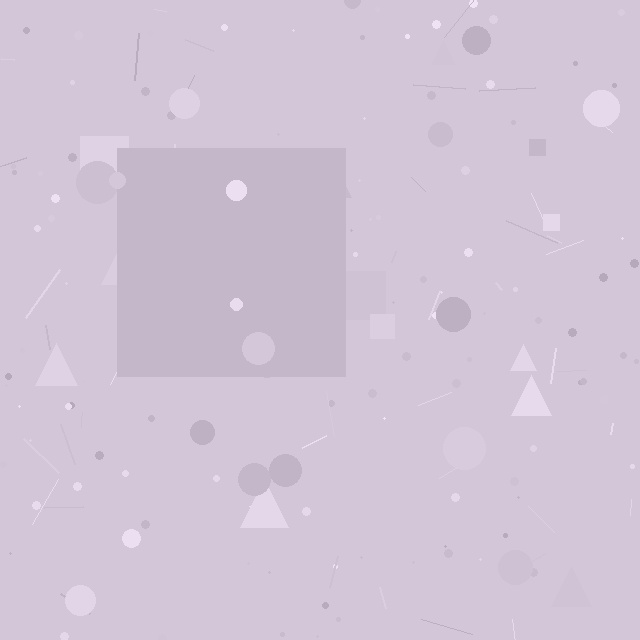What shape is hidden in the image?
A square is hidden in the image.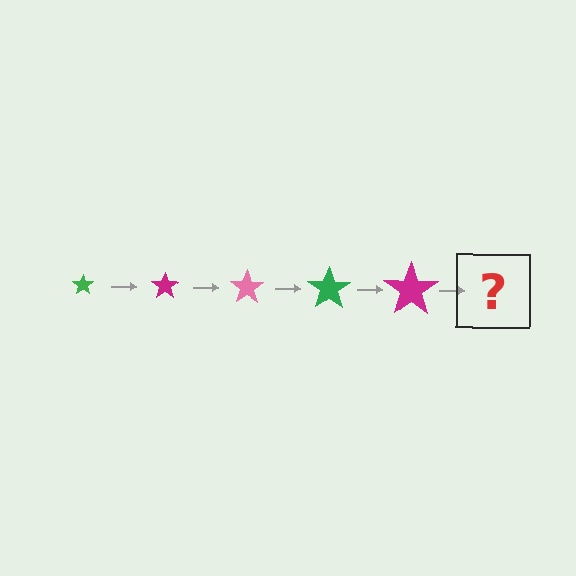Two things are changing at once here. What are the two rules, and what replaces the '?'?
The two rules are that the star grows larger each step and the color cycles through green, magenta, and pink. The '?' should be a pink star, larger than the previous one.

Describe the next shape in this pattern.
It should be a pink star, larger than the previous one.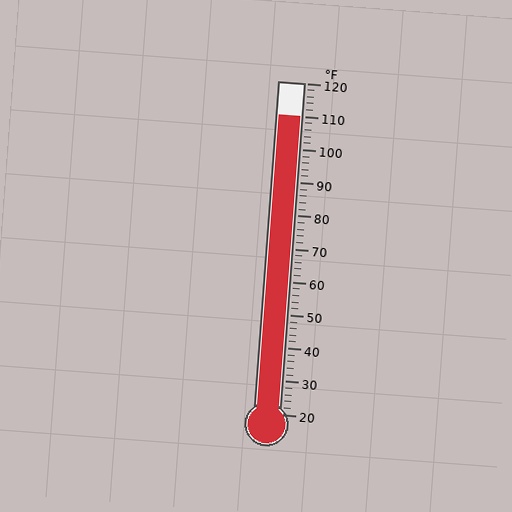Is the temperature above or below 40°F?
The temperature is above 40°F.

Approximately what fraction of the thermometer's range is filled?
The thermometer is filled to approximately 90% of its range.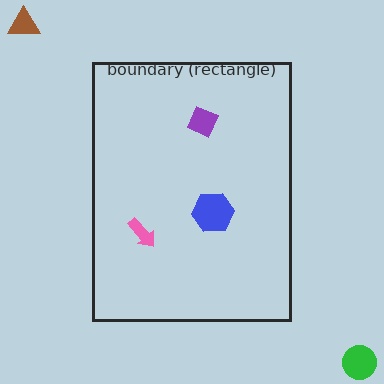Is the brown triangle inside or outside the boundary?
Outside.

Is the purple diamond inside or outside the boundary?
Inside.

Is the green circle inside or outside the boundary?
Outside.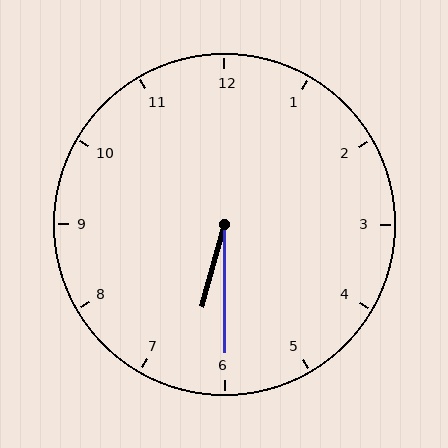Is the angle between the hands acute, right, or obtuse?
It is acute.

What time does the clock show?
6:30.